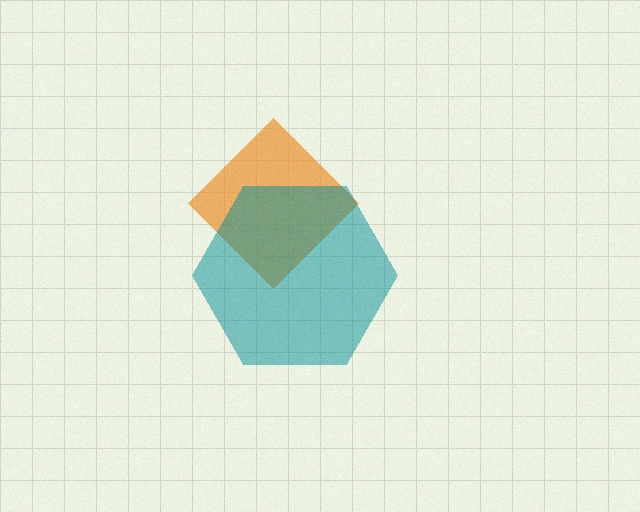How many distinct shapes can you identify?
There are 2 distinct shapes: an orange diamond, a teal hexagon.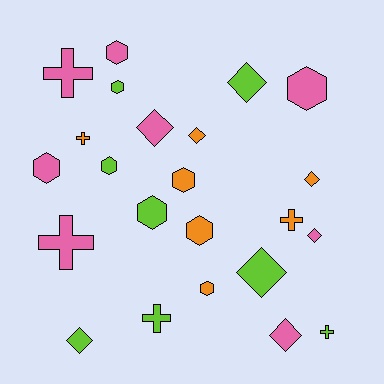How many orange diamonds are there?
There are 2 orange diamonds.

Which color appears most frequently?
Pink, with 8 objects.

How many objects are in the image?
There are 23 objects.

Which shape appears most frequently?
Hexagon, with 9 objects.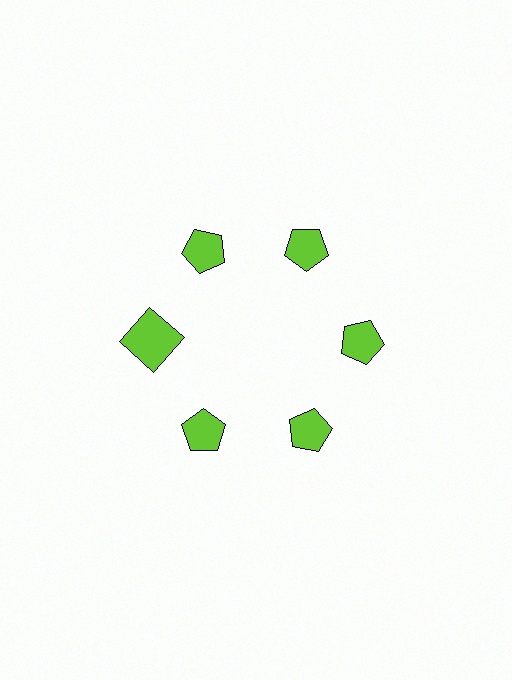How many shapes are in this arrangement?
There are 6 shapes arranged in a ring pattern.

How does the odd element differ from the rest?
It has a different shape: square instead of pentagon.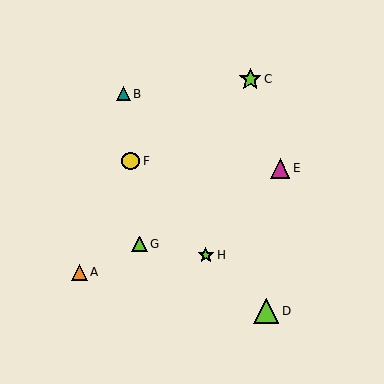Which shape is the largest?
The lime triangle (labeled D) is the largest.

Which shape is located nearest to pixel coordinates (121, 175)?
The yellow circle (labeled F) at (131, 161) is nearest to that location.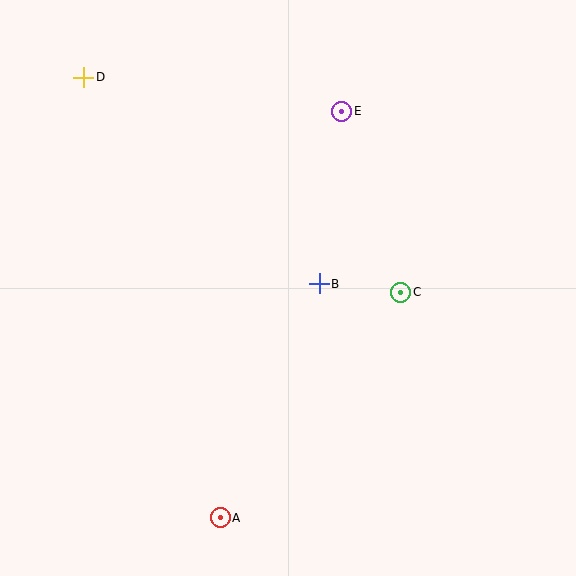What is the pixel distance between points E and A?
The distance between E and A is 425 pixels.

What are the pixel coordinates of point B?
Point B is at (319, 284).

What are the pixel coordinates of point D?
Point D is at (84, 77).